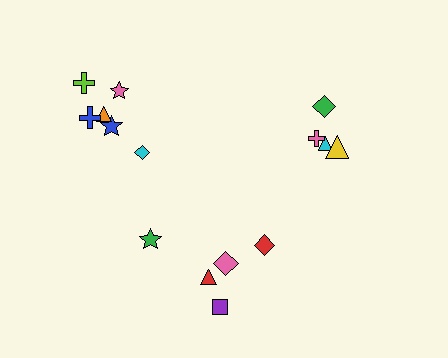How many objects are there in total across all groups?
There are 15 objects.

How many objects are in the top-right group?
There are 4 objects.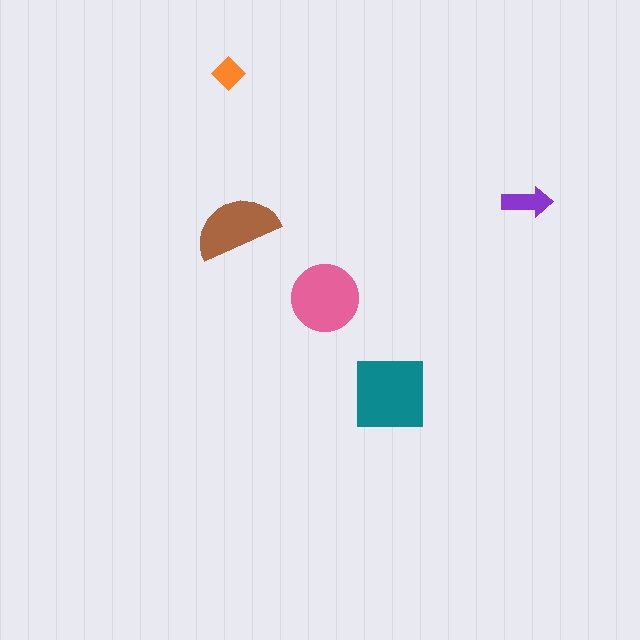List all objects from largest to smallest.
The teal square, the pink circle, the brown semicircle, the purple arrow, the orange diamond.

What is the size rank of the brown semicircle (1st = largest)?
3rd.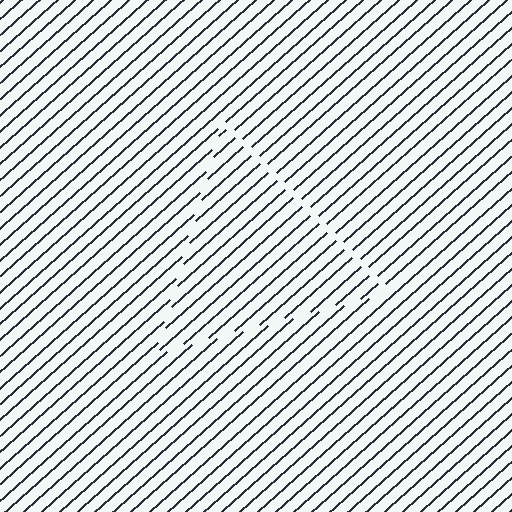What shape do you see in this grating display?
An illusory triangle. The interior of the shape contains the same grating, shifted by half a period — the contour is defined by the phase discontinuity where line-ends from the inner and outer gratings abut.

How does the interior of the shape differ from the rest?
The interior of the shape contains the same grating, shifted by half a period — the contour is defined by the phase discontinuity where line-ends from the inner and outer gratings abut.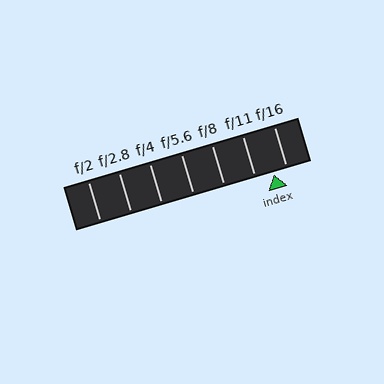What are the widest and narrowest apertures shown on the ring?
The widest aperture shown is f/2 and the narrowest is f/16.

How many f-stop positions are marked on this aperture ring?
There are 7 f-stop positions marked.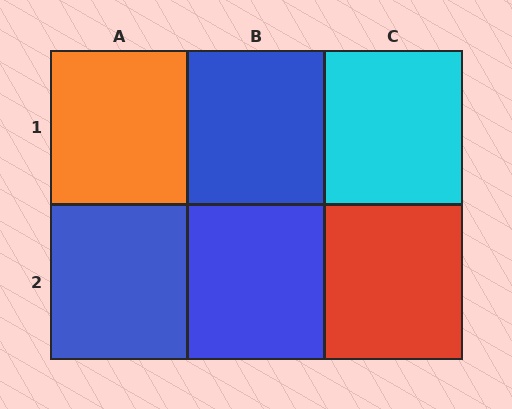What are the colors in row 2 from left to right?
Blue, blue, red.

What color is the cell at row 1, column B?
Blue.